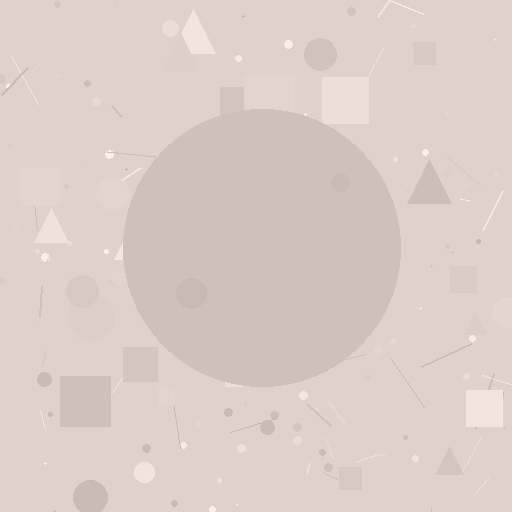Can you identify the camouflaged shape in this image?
The camouflaged shape is a circle.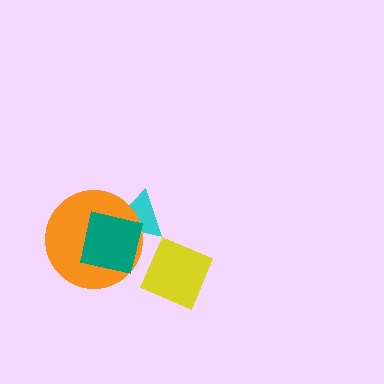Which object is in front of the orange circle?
The teal square is in front of the orange circle.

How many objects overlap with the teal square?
2 objects overlap with the teal square.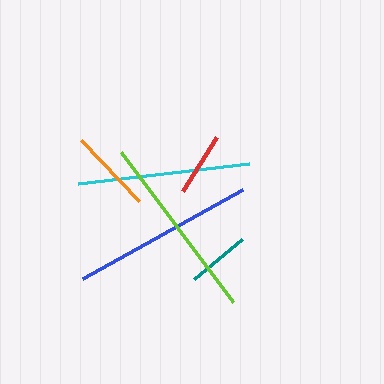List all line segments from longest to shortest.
From longest to shortest: lime, blue, cyan, orange, red, teal.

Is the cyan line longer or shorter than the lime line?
The lime line is longer than the cyan line.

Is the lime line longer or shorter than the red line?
The lime line is longer than the red line.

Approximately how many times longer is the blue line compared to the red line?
The blue line is approximately 2.9 times the length of the red line.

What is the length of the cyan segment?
The cyan segment is approximately 173 pixels long.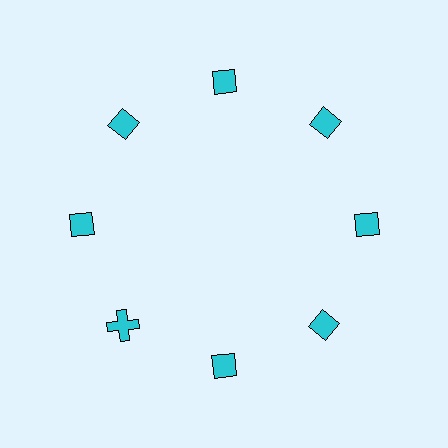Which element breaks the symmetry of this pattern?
The cyan cross at roughly the 8 o'clock position breaks the symmetry. All other shapes are cyan diamonds.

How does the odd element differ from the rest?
It has a different shape: cross instead of diamond.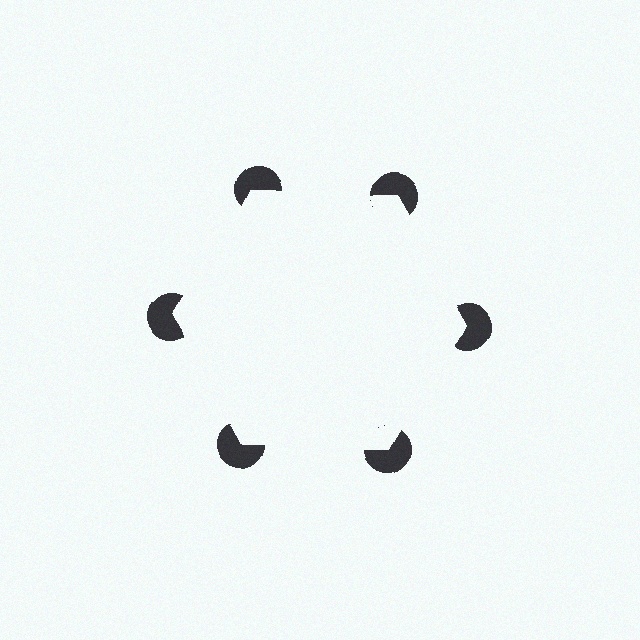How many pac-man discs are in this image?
There are 6 — one at each vertex of the illusory hexagon.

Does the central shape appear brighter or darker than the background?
It typically appears slightly brighter than the background, even though no actual brightness change is drawn.